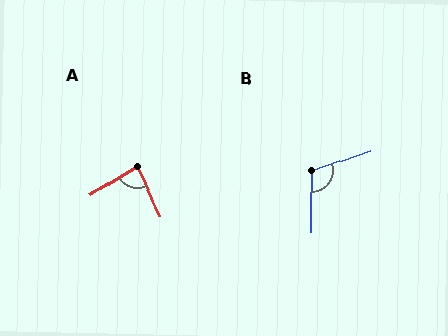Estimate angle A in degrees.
Approximately 83 degrees.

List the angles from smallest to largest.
A (83°), B (108°).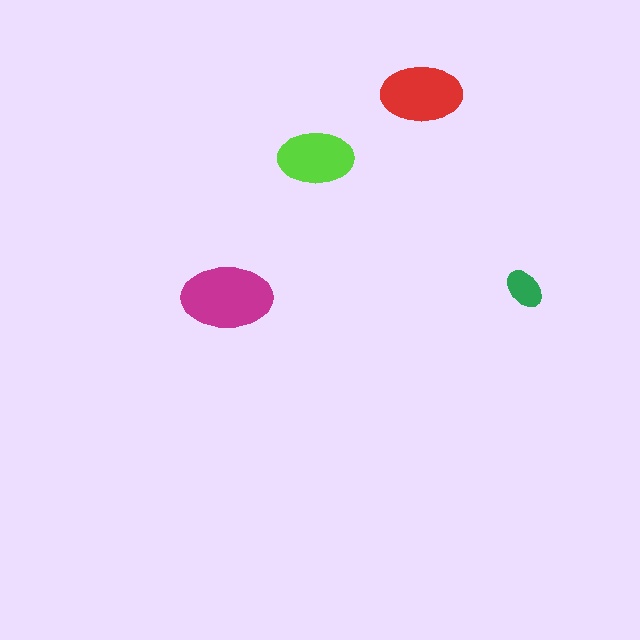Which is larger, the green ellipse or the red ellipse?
The red one.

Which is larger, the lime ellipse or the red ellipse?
The red one.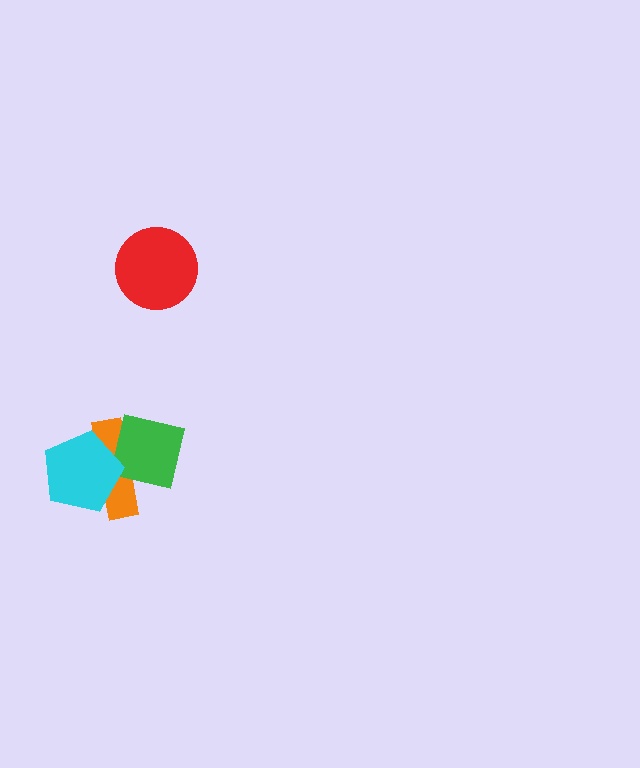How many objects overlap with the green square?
2 objects overlap with the green square.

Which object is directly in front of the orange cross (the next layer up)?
The green square is directly in front of the orange cross.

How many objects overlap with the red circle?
0 objects overlap with the red circle.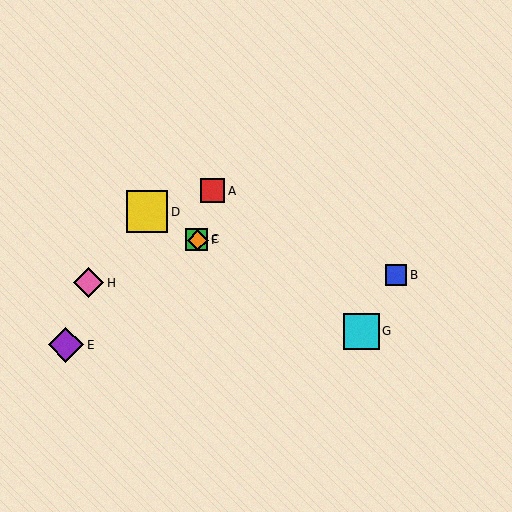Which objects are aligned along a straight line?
Objects C, D, F, G are aligned along a straight line.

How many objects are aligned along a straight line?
4 objects (C, D, F, G) are aligned along a straight line.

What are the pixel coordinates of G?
Object G is at (361, 331).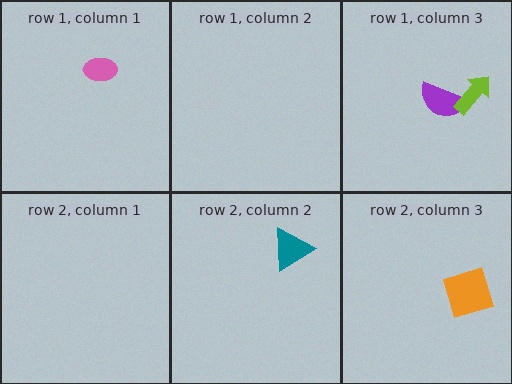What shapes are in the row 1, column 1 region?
The pink ellipse.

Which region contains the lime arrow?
The row 1, column 3 region.